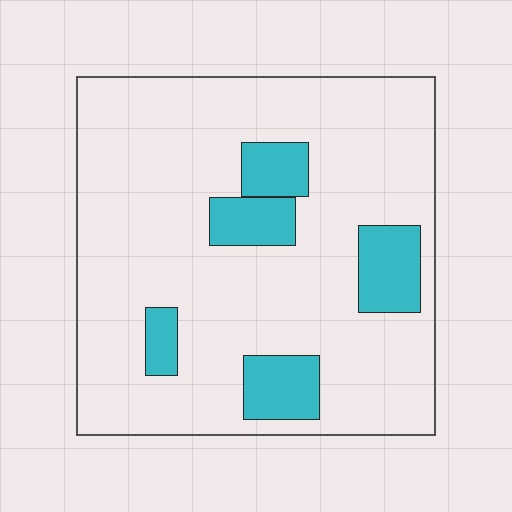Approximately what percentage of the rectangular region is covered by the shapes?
Approximately 15%.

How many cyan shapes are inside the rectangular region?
5.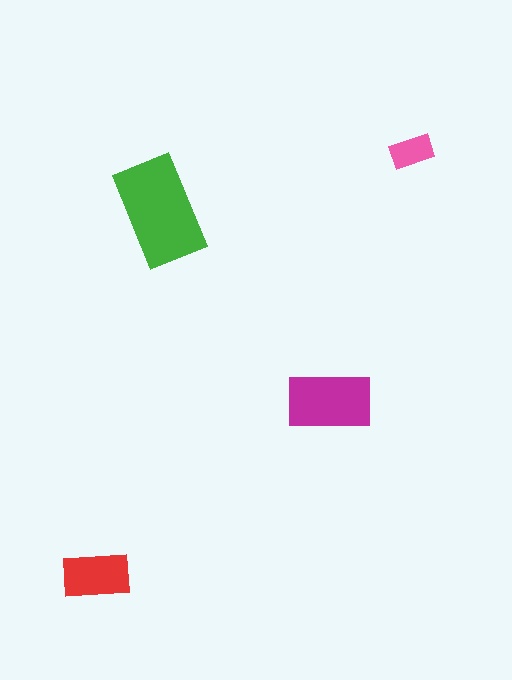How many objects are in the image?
There are 4 objects in the image.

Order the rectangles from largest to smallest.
the green one, the magenta one, the red one, the pink one.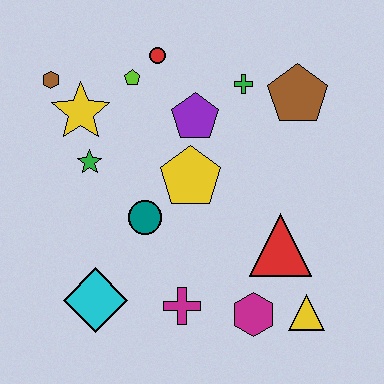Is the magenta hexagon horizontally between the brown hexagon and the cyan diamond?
No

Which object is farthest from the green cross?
The cyan diamond is farthest from the green cross.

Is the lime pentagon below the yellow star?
No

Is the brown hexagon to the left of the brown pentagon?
Yes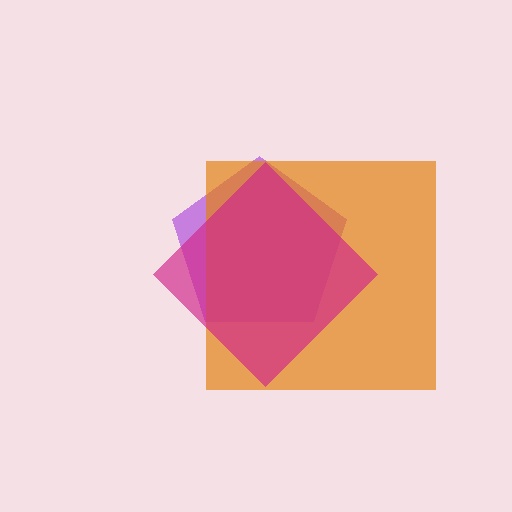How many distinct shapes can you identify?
There are 3 distinct shapes: a purple pentagon, an orange square, a magenta diamond.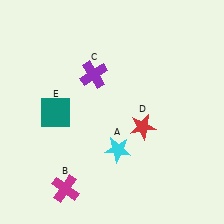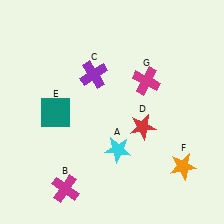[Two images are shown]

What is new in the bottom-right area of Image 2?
An orange star (F) was added in the bottom-right area of Image 2.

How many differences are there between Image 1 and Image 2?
There are 2 differences between the two images.